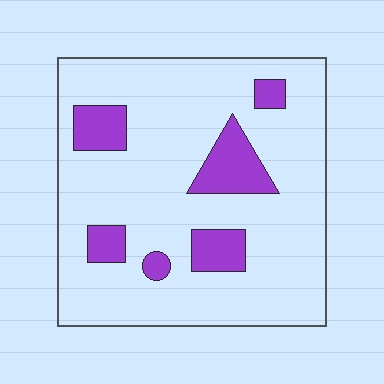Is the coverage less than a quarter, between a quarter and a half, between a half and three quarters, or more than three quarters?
Less than a quarter.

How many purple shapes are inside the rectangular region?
6.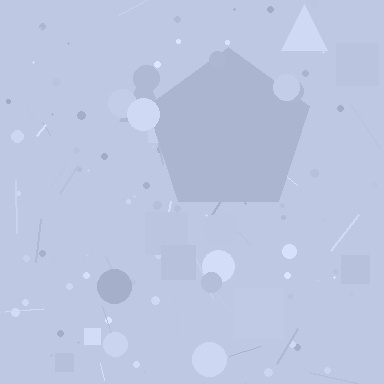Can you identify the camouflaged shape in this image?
The camouflaged shape is a pentagon.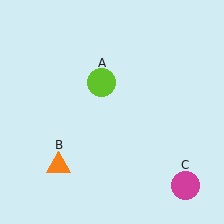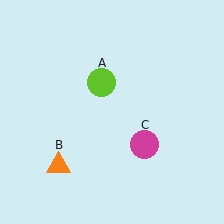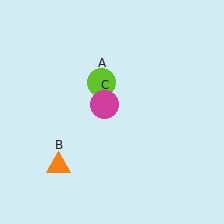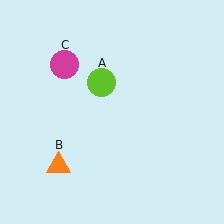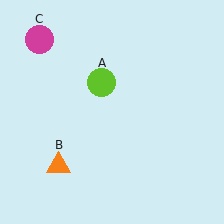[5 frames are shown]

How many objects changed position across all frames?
1 object changed position: magenta circle (object C).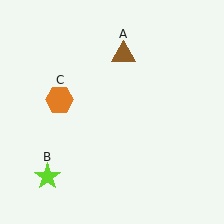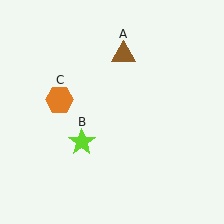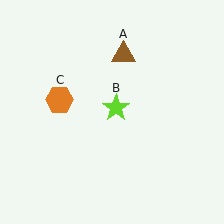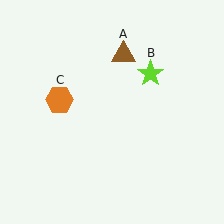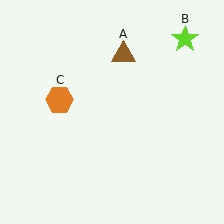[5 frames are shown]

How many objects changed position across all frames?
1 object changed position: lime star (object B).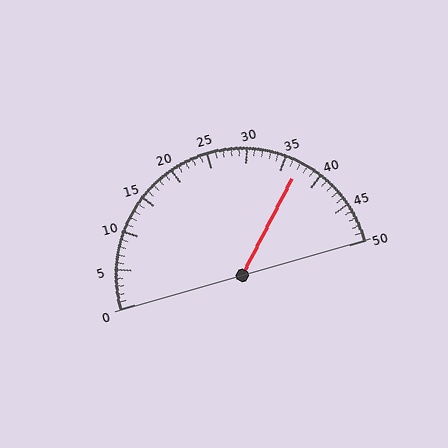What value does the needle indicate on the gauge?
The needle indicates approximately 37.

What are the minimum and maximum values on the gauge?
The gauge ranges from 0 to 50.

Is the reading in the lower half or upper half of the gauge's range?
The reading is in the upper half of the range (0 to 50).